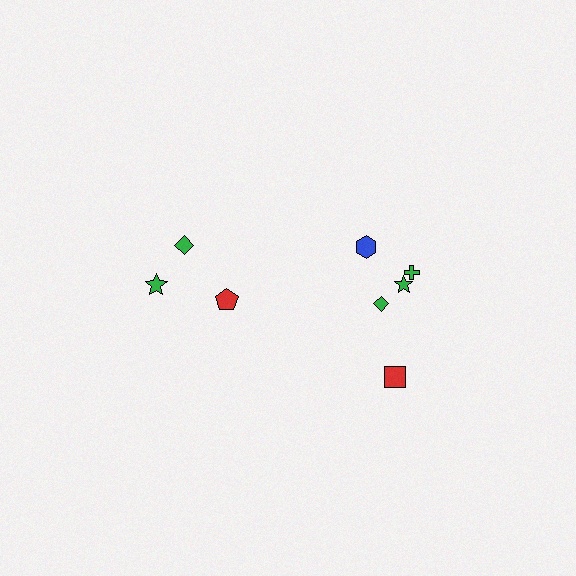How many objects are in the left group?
There are 3 objects.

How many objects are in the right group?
There are 5 objects.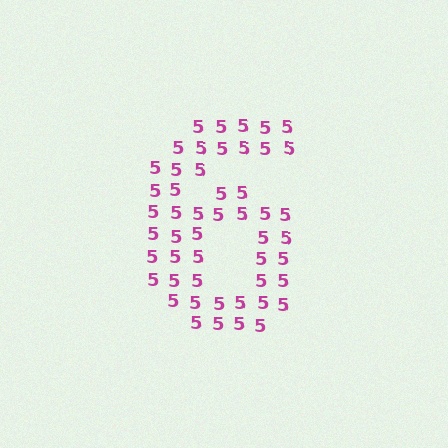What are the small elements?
The small elements are digit 5's.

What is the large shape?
The large shape is the digit 6.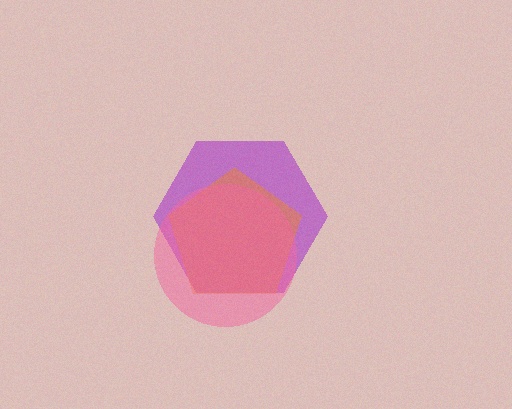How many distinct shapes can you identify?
There are 3 distinct shapes: a purple hexagon, an orange pentagon, a pink circle.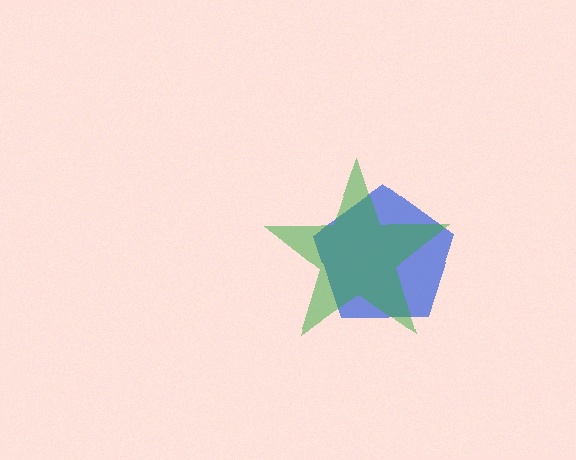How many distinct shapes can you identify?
There are 2 distinct shapes: a blue pentagon, a green star.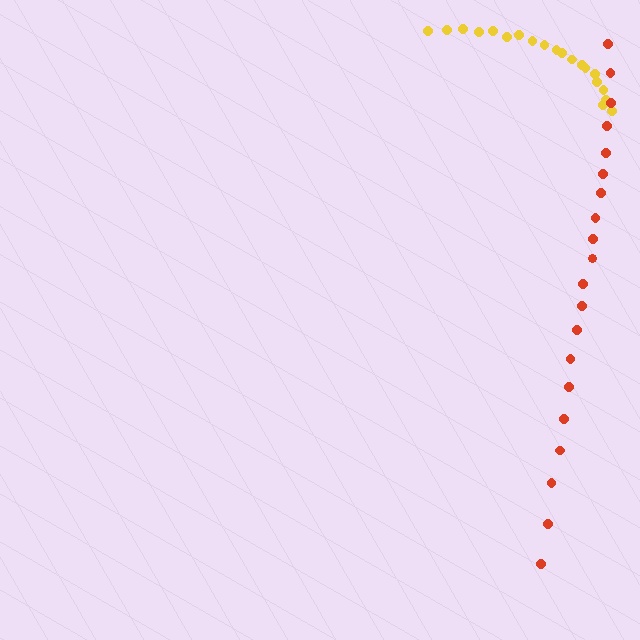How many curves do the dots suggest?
There are 2 distinct paths.